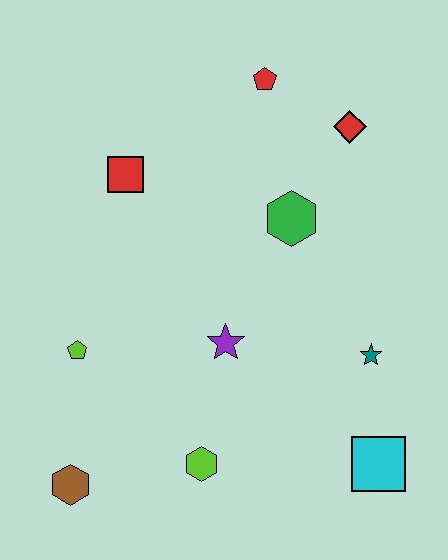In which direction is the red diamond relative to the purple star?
The red diamond is above the purple star.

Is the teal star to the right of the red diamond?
Yes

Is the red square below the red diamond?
Yes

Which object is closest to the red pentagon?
The red diamond is closest to the red pentagon.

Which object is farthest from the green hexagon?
The brown hexagon is farthest from the green hexagon.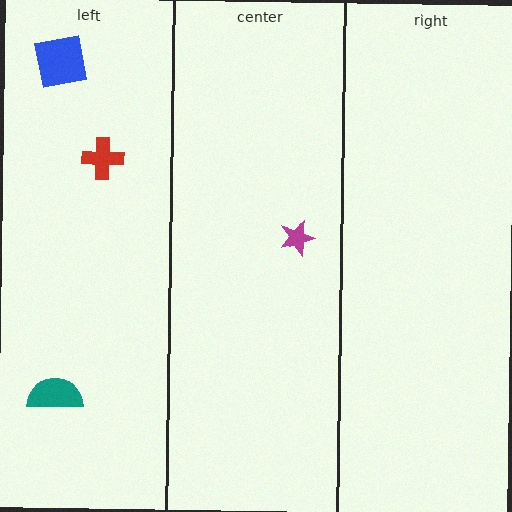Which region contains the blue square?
The left region.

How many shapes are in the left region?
3.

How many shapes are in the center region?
1.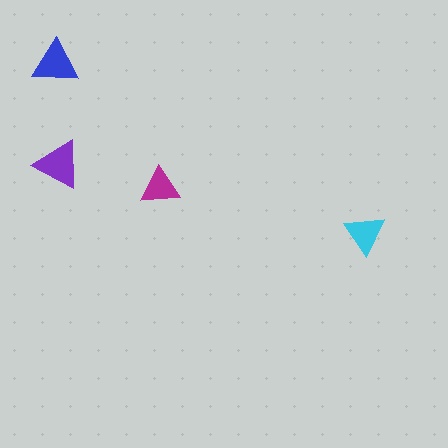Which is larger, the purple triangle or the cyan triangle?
The purple one.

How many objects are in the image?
There are 4 objects in the image.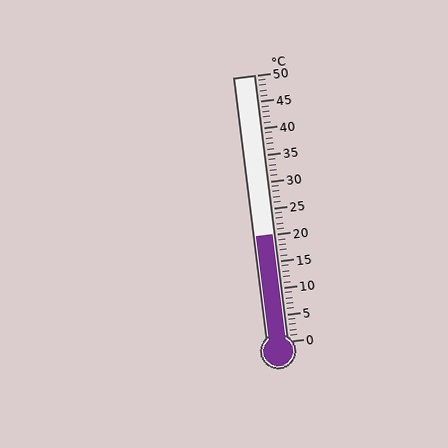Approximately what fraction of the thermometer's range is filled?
The thermometer is filled to approximately 40% of its range.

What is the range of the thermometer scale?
The thermometer scale ranges from 0°C to 50°C.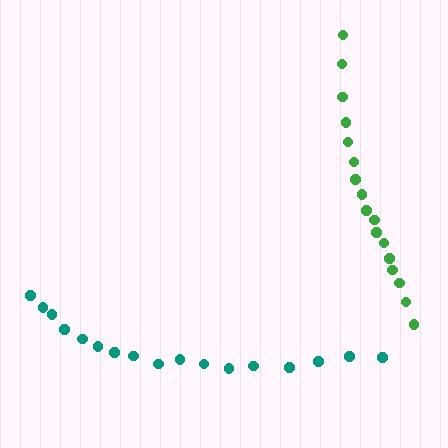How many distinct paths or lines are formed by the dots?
There are 2 distinct paths.